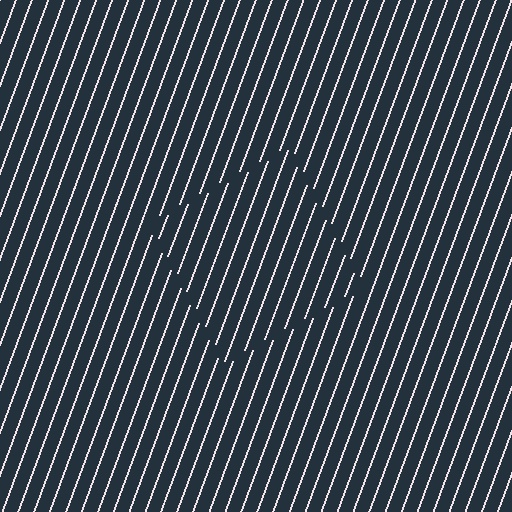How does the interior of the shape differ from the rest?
The interior of the shape contains the same grating, shifted by half a period — the contour is defined by the phase discontinuity where line-ends from the inner and outer gratings abut.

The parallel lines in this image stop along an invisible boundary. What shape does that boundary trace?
An illusory square. The interior of the shape contains the same grating, shifted by half a period — the contour is defined by the phase discontinuity where line-ends from the inner and outer gratings abut.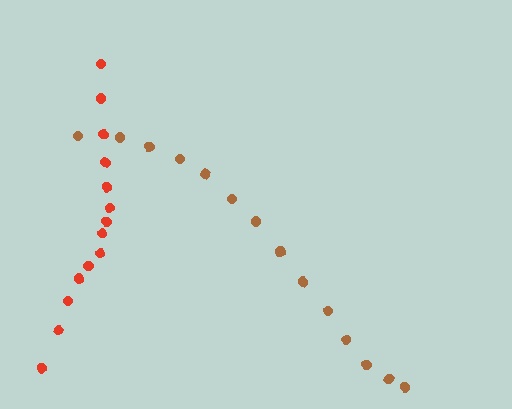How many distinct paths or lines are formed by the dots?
There are 2 distinct paths.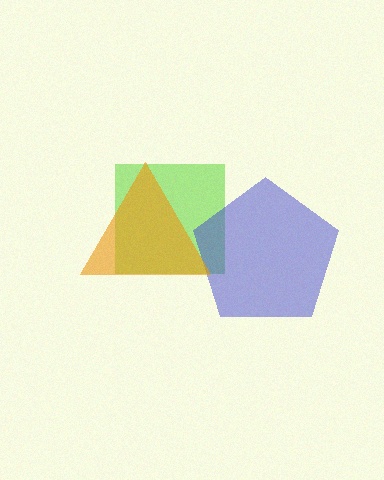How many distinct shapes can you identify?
There are 3 distinct shapes: a lime square, a blue pentagon, an orange triangle.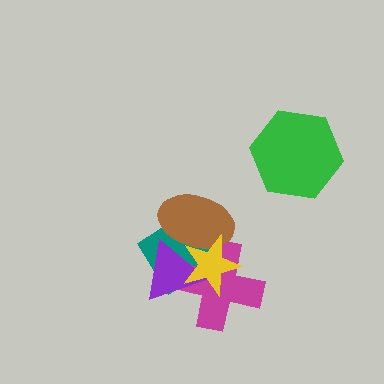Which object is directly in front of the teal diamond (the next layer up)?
The magenta cross is directly in front of the teal diamond.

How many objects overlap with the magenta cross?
4 objects overlap with the magenta cross.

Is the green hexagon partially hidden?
No, no other shape covers it.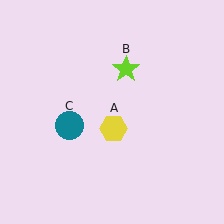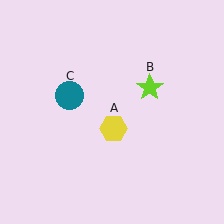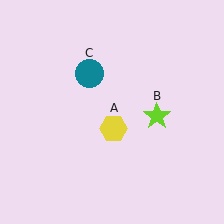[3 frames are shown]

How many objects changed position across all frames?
2 objects changed position: lime star (object B), teal circle (object C).